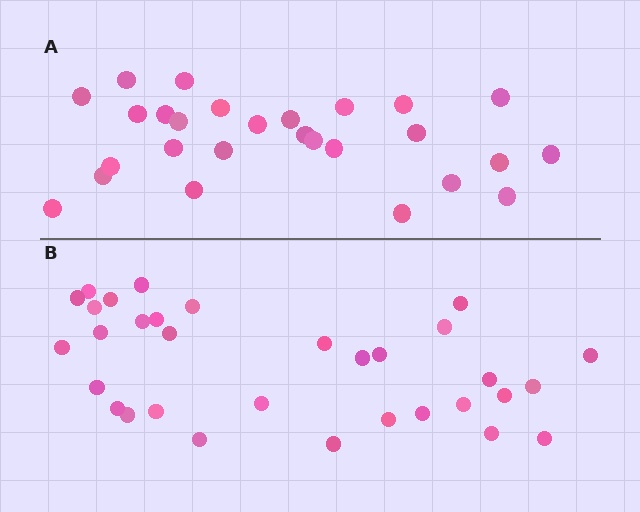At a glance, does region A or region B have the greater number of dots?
Region B (the bottom region) has more dots.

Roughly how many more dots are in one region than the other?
Region B has about 5 more dots than region A.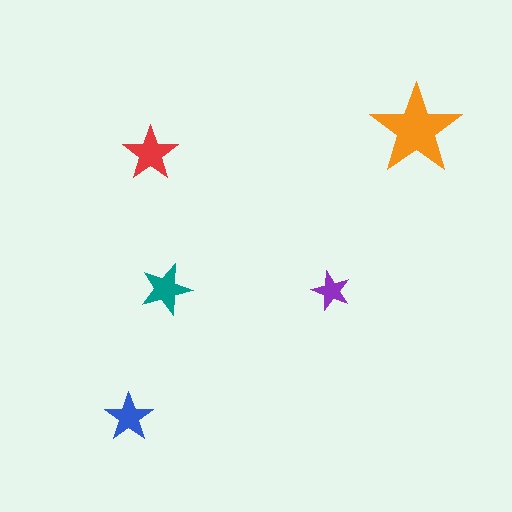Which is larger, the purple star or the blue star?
The blue one.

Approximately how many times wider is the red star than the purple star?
About 1.5 times wider.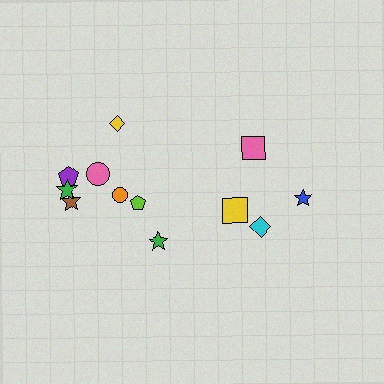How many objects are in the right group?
There are 4 objects.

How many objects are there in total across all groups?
There are 12 objects.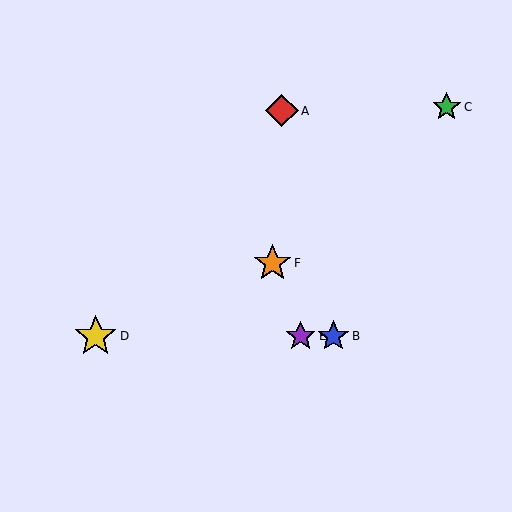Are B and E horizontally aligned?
Yes, both are at y≈336.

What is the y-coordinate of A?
Object A is at y≈111.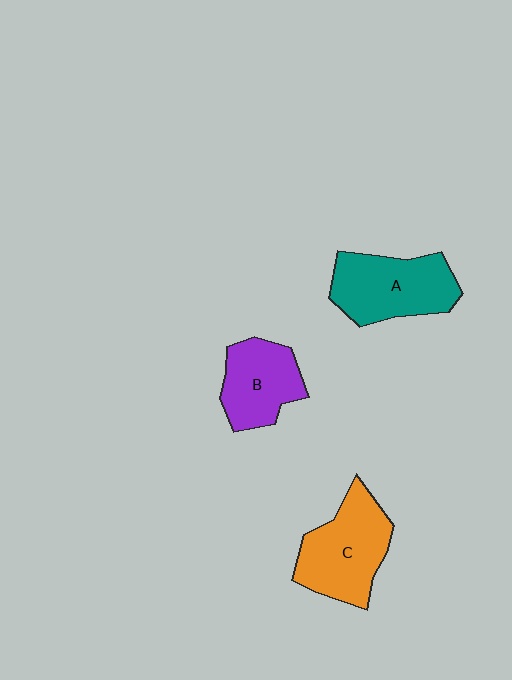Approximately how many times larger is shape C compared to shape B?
Approximately 1.3 times.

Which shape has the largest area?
Shape C (orange).